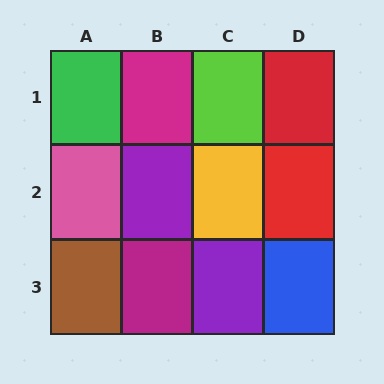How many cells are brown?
1 cell is brown.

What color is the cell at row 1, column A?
Green.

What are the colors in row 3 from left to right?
Brown, magenta, purple, blue.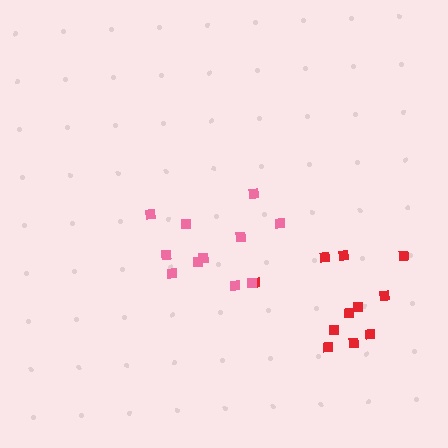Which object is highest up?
The pink cluster is topmost.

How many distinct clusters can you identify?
There are 2 distinct clusters.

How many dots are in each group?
Group 1: 11 dots, Group 2: 11 dots (22 total).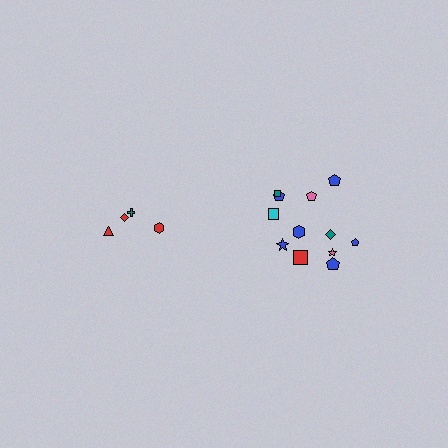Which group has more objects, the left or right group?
The right group.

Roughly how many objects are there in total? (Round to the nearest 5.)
Roughly 15 objects in total.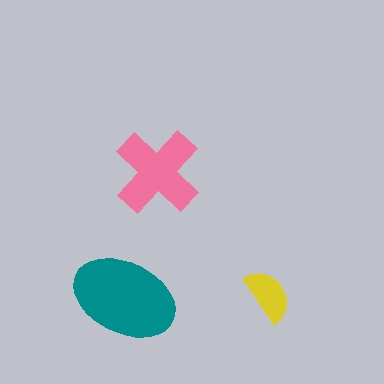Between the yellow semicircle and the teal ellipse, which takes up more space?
The teal ellipse.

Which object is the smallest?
The yellow semicircle.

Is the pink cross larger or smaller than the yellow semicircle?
Larger.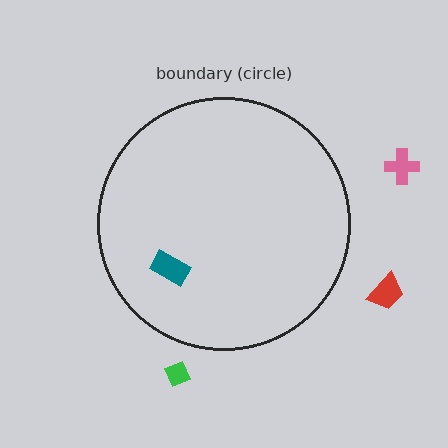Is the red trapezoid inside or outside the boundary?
Outside.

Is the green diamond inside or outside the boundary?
Outside.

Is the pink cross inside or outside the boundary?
Outside.